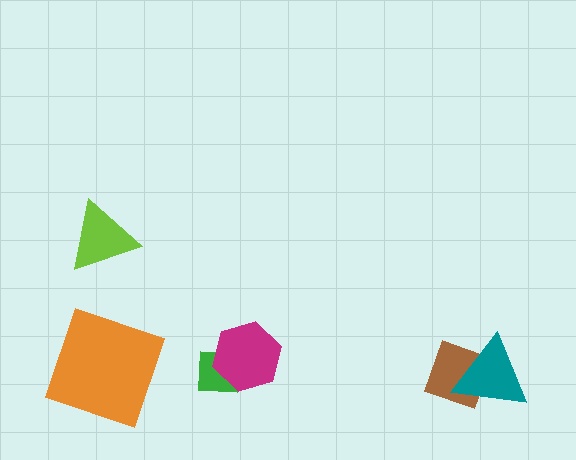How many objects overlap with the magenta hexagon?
1 object overlaps with the magenta hexagon.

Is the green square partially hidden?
Yes, it is partially covered by another shape.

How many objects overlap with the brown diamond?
1 object overlaps with the brown diamond.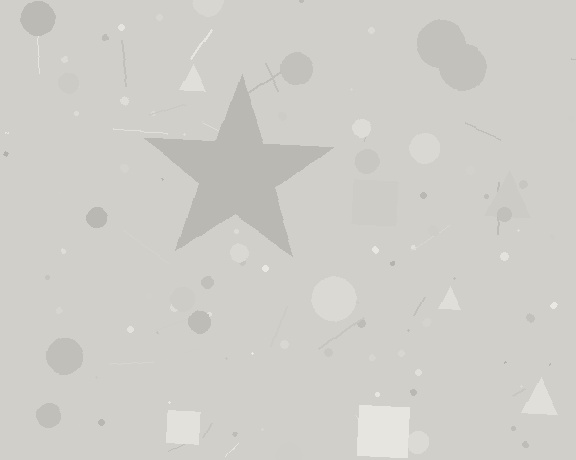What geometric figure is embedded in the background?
A star is embedded in the background.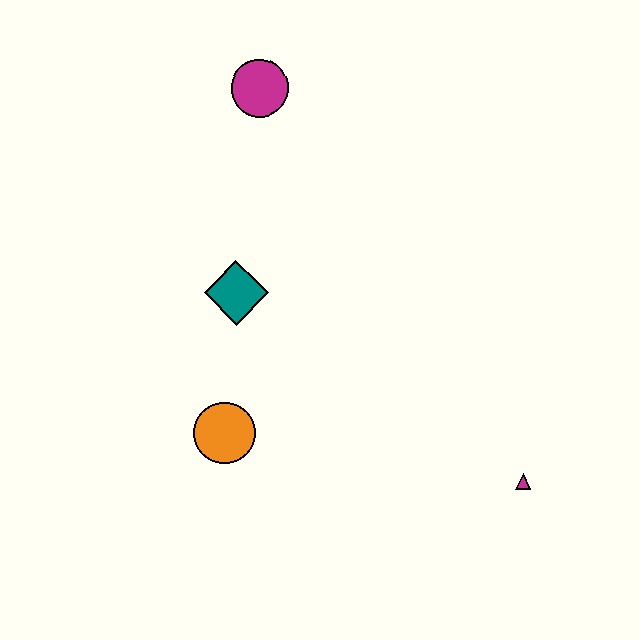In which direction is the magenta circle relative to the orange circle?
The magenta circle is above the orange circle.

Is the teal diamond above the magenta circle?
No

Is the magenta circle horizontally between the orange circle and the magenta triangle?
Yes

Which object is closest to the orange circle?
The teal diamond is closest to the orange circle.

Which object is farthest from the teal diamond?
The magenta triangle is farthest from the teal diamond.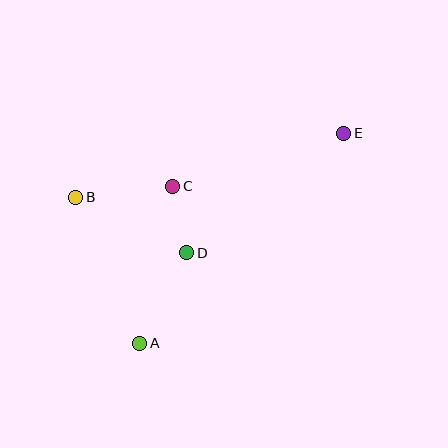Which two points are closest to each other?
Points C and D are closest to each other.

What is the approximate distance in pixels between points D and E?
The distance between D and E is approximately 197 pixels.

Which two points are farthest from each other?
Points A and E are farthest from each other.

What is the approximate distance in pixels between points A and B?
The distance between A and B is approximately 160 pixels.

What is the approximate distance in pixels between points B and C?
The distance between B and C is approximately 97 pixels.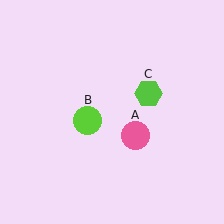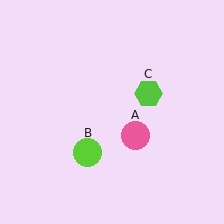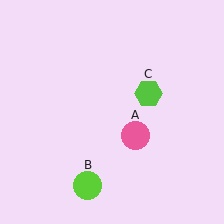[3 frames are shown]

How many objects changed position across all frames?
1 object changed position: lime circle (object B).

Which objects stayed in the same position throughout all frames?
Pink circle (object A) and lime hexagon (object C) remained stationary.